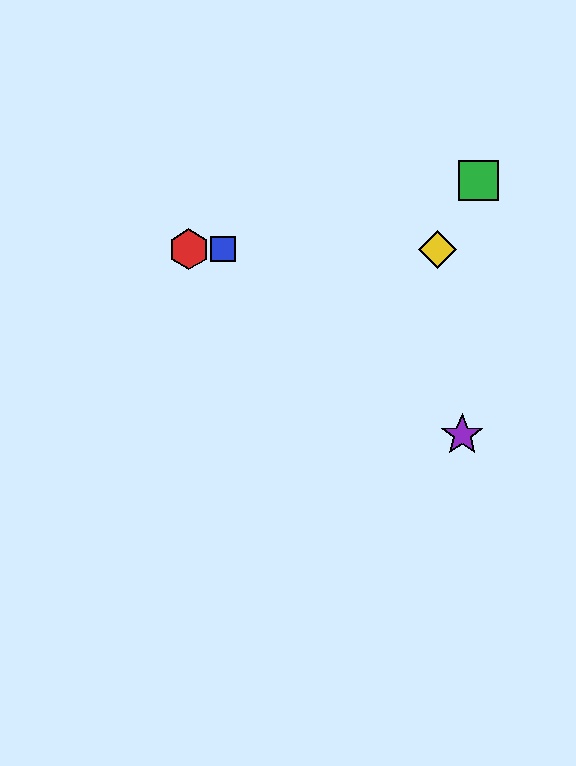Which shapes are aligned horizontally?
The red hexagon, the blue square, the yellow diamond are aligned horizontally.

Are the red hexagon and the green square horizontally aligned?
No, the red hexagon is at y≈249 and the green square is at y≈180.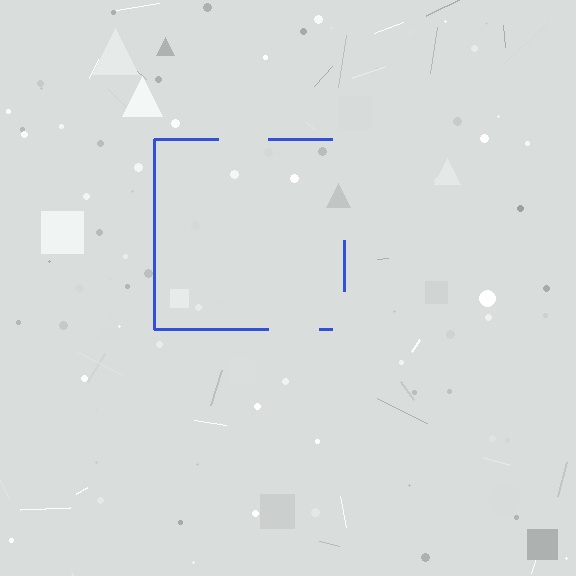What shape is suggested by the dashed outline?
The dashed outline suggests a square.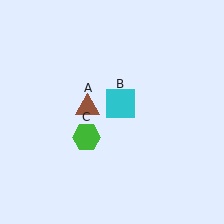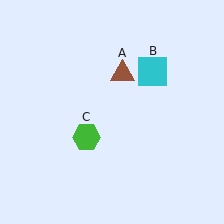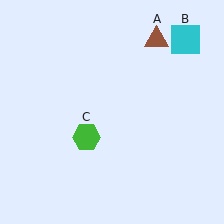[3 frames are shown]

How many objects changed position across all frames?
2 objects changed position: brown triangle (object A), cyan square (object B).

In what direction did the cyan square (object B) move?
The cyan square (object B) moved up and to the right.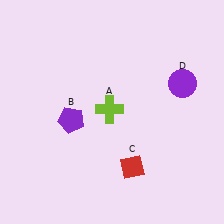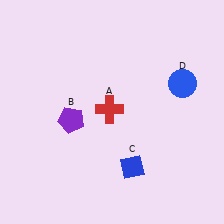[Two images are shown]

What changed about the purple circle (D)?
In Image 1, D is purple. In Image 2, it changed to blue.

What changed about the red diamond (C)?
In Image 1, C is red. In Image 2, it changed to blue.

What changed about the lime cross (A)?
In Image 1, A is lime. In Image 2, it changed to red.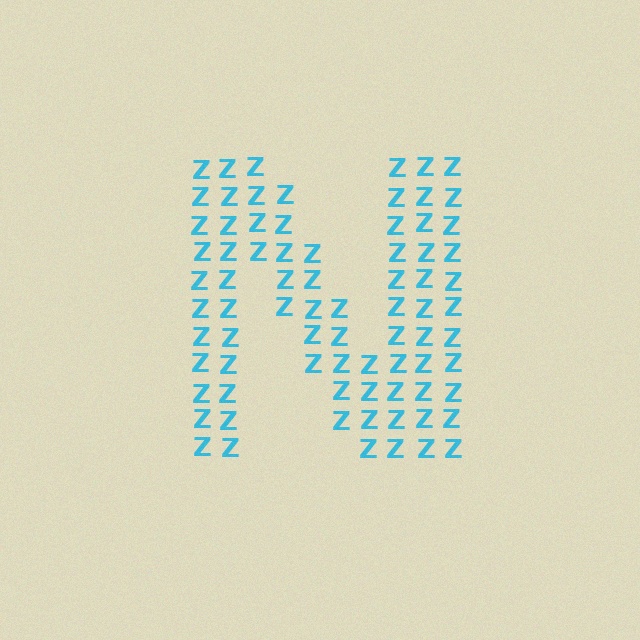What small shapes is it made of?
It is made of small letter Z's.